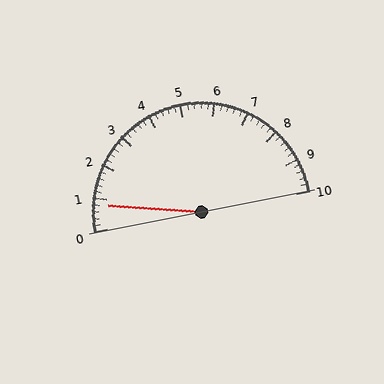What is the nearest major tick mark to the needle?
The nearest major tick mark is 1.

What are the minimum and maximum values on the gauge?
The gauge ranges from 0 to 10.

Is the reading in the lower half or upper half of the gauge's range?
The reading is in the lower half of the range (0 to 10).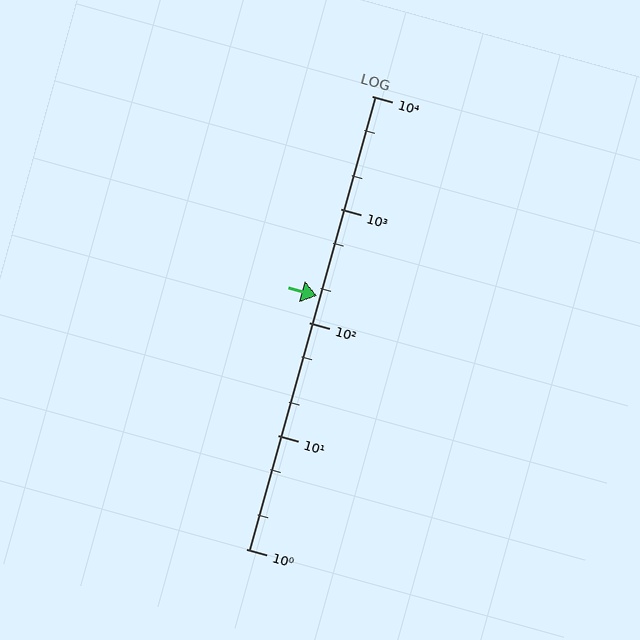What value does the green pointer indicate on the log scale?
The pointer indicates approximately 170.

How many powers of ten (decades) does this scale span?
The scale spans 4 decades, from 1 to 10000.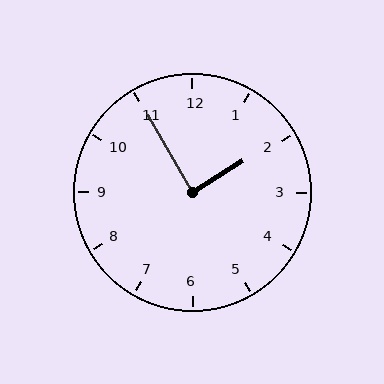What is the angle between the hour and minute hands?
Approximately 88 degrees.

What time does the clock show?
1:55.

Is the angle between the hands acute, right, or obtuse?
It is right.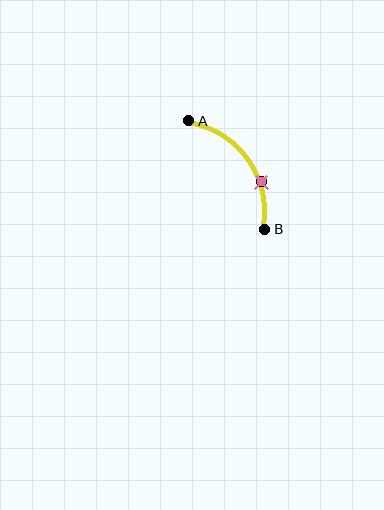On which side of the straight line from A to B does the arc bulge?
The arc bulges above and to the right of the straight line connecting A and B.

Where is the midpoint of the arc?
The arc midpoint is the point on the curve farthest from the straight line joining A and B. It sits above and to the right of that line.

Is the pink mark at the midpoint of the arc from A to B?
No. The pink mark lies on the arc but is closer to endpoint B. The arc midpoint would be at the point on the curve equidistant along the arc from both A and B.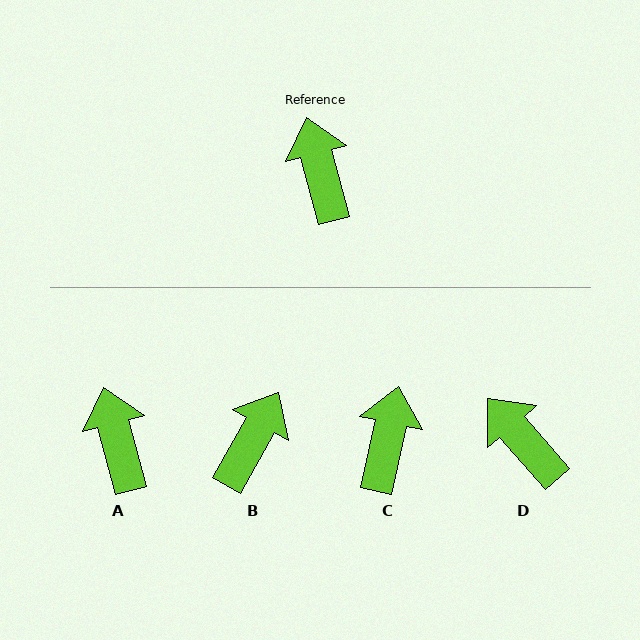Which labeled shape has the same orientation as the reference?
A.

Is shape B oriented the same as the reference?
No, it is off by about 44 degrees.